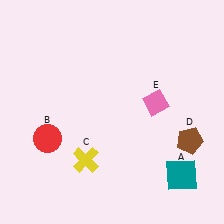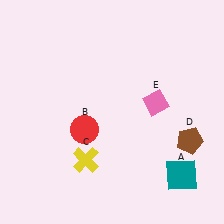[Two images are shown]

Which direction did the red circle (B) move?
The red circle (B) moved right.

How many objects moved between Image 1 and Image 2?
1 object moved between the two images.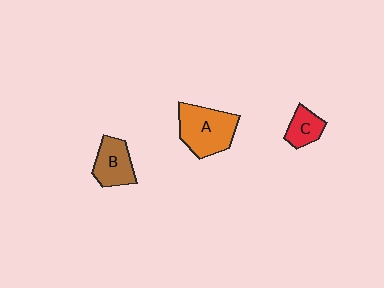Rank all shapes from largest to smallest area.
From largest to smallest: A (orange), B (brown), C (red).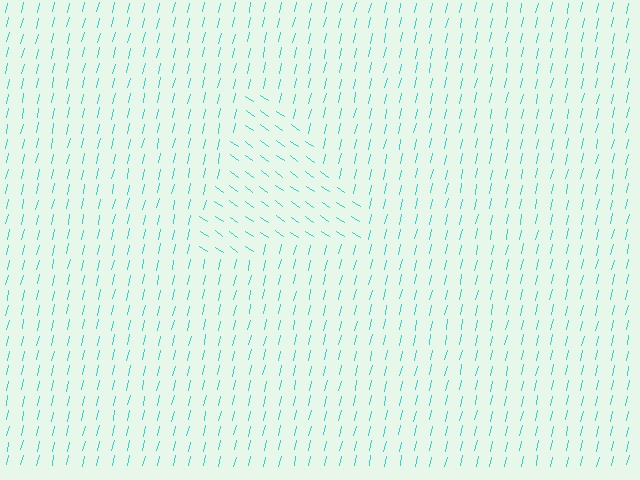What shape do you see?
I see a triangle.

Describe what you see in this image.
The image is filled with small cyan line segments. A triangle region in the image has lines oriented differently from the surrounding lines, creating a visible texture boundary.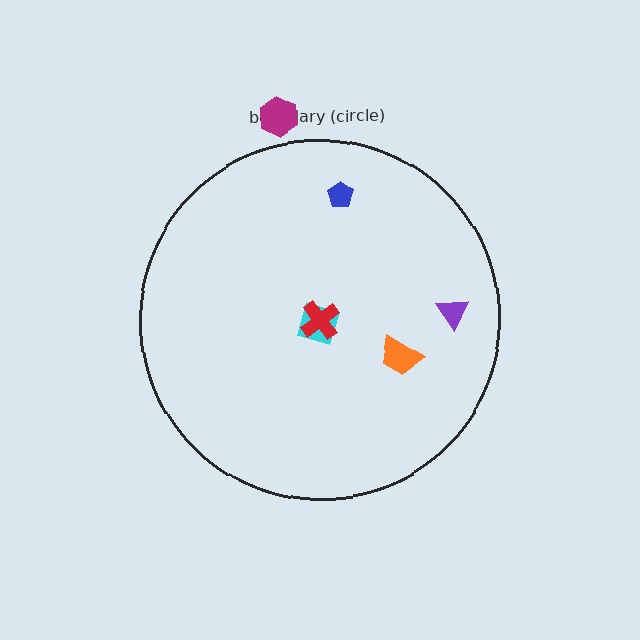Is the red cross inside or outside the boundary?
Inside.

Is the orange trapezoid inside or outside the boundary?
Inside.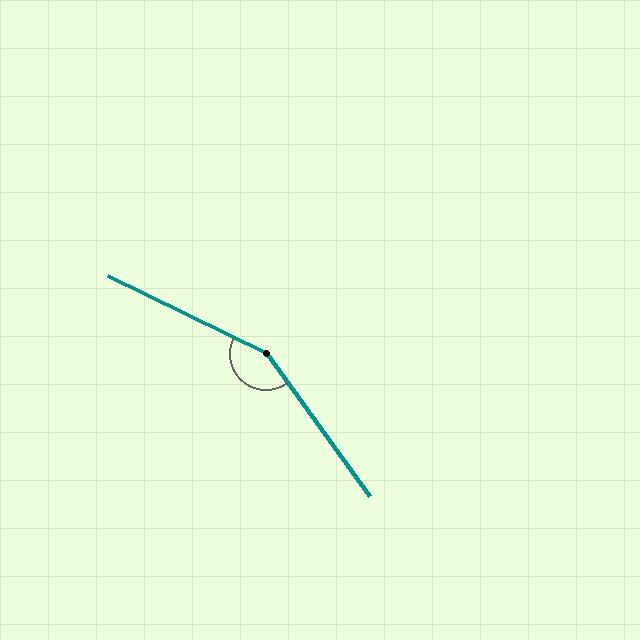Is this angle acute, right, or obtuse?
It is obtuse.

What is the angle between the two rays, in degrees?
Approximately 152 degrees.